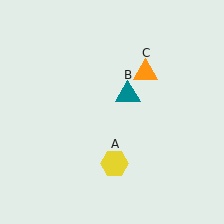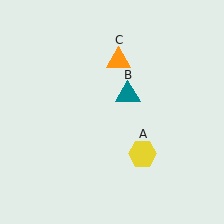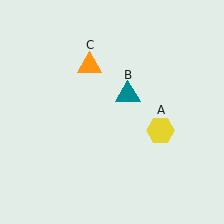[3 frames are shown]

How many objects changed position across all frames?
2 objects changed position: yellow hexagon (object A), orange triangle (object C).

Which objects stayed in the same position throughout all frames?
Teal triangle (object B) remained stationary.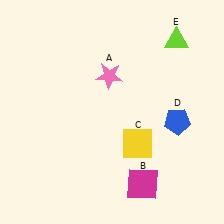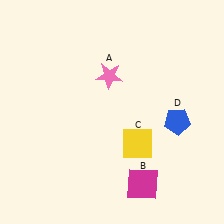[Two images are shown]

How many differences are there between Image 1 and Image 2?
There is 1 difference between the two images.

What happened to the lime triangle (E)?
The lime triangle (E) was removed in Image 2. It was in the top-right area of Image 1.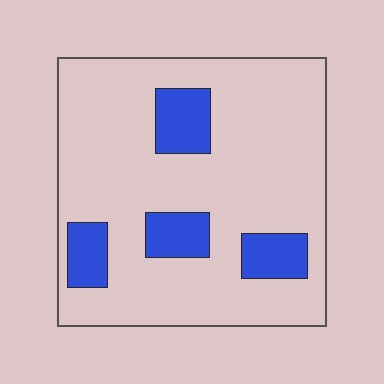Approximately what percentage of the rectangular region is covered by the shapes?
Approximately 15%.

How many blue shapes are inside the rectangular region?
4.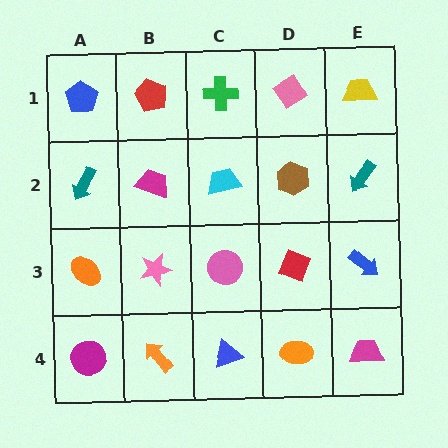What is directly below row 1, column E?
A teal arrow.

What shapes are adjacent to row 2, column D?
A pink diamond (row 1, column D), a red diamond (row 3, column D), a cyan trapezoid (row 2, column C), a teal arrow (row 2, column E).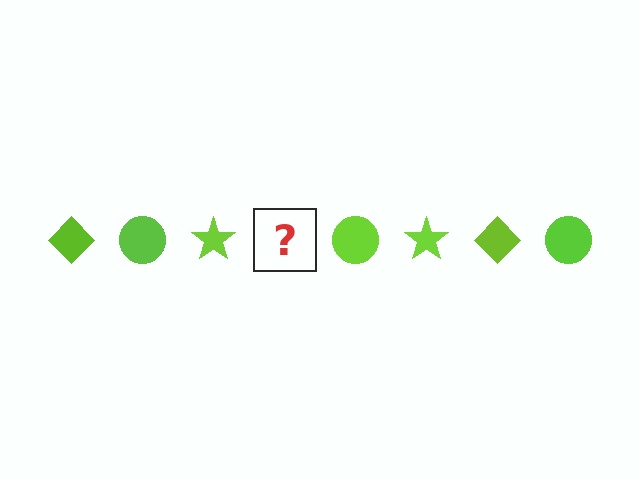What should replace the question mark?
The question mark should be replaced with a lime diamond.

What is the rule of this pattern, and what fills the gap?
The rule is that the pattern cycles through diamond, circle, star shapes in lime. The gap should be filled with a lime diamond.